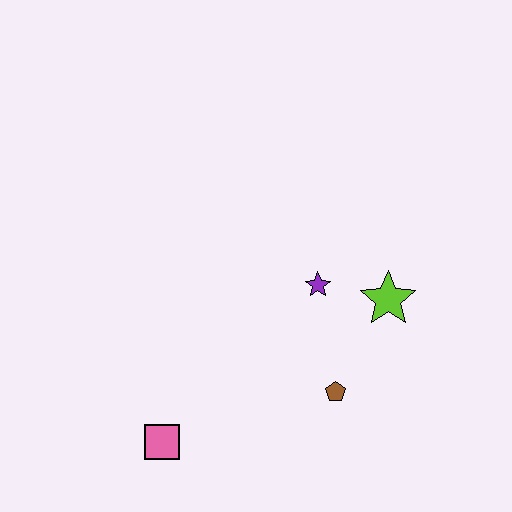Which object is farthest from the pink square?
The lime star is farthest from the pink square.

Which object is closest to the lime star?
The purple star is closest to the lime star.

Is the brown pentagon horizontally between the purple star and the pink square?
No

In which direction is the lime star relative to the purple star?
The lime star is to the right of the purple star.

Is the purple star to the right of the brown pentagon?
No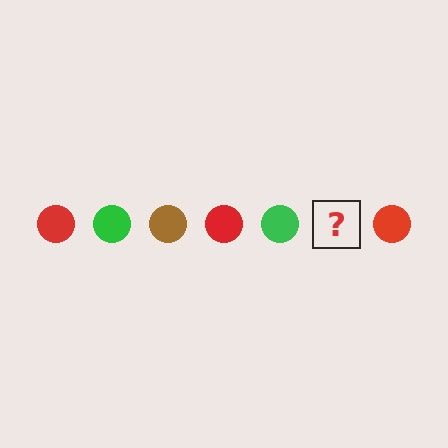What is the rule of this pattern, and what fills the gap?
The rule is that the pattern cycles through red, green, brown circles. The gap should be filled with a brown circle.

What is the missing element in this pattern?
The missing element is a brown circle.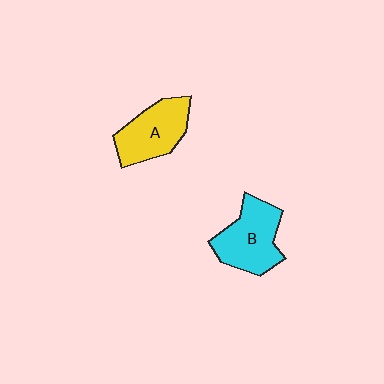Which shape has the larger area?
Shape B (cyan).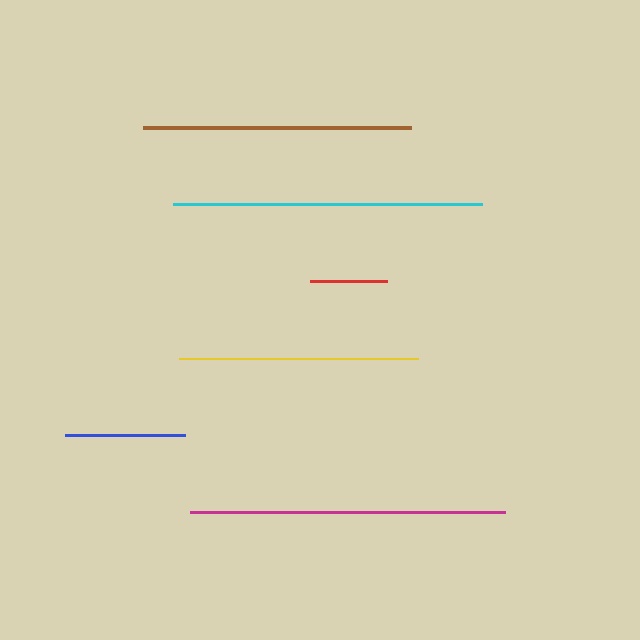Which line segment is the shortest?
The red line is the shortest at approximately 77 pixels.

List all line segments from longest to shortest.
From longest to shortest: magenta, cyan, brown, yellow, blue, red.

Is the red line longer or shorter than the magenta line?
The magenta line is longer than the red line.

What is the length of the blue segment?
The blue segment is approximately 120 pixels long.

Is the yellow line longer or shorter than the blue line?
The yellow line is longer than the blue line.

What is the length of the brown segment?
The brown segment is approximately 268 pixels long.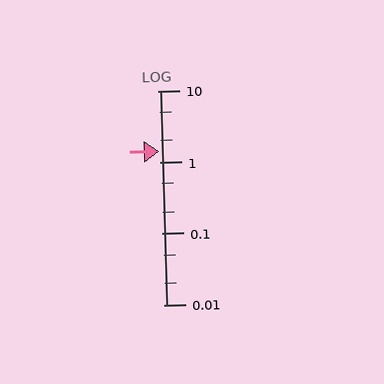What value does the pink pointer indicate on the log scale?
The pointer indicates approximately 1.4.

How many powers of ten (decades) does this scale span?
The scale spans 3 decades, from 0.01 to 10.